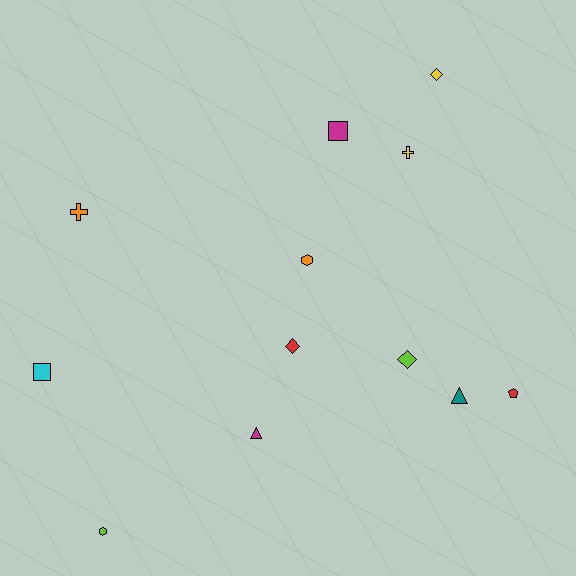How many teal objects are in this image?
There is 1 teal object.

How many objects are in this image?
There are 12 objects.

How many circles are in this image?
There are no circles.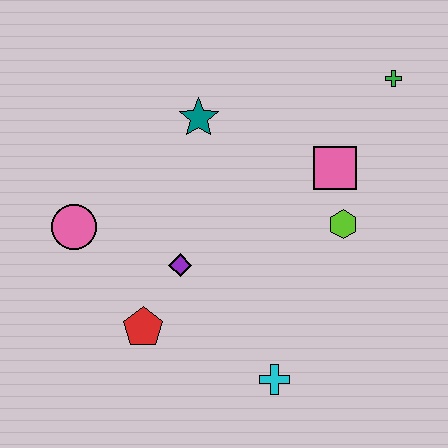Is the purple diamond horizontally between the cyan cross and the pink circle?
Yes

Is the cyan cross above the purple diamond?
No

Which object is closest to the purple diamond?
The red pentagon is closest to the purple diamond.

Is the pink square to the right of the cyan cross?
Yes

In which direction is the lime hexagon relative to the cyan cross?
The lime hexagon is above the cyan cross.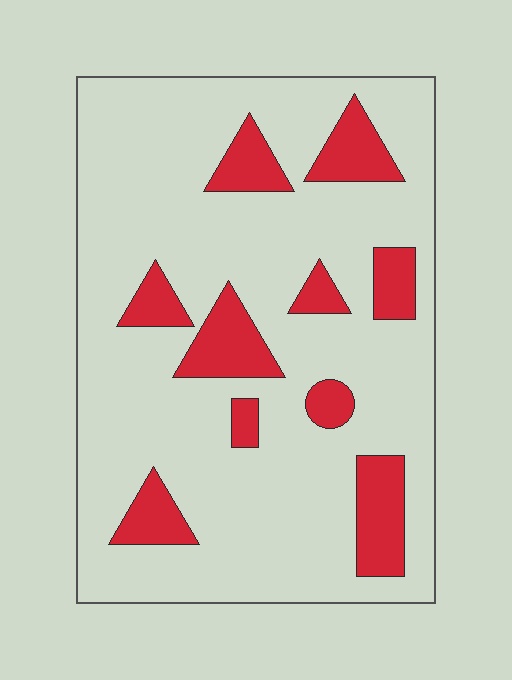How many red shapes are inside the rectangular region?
10.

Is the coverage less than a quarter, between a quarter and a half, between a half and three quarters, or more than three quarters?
Less than a quarter.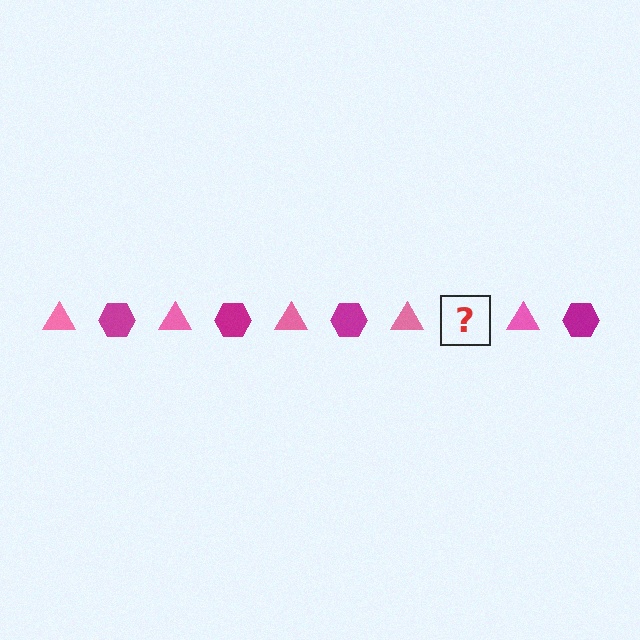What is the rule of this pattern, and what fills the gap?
The rule is that the pattern alternates between pink triangle and magenta hexagon. The gap should be filled with a magenta hexagon.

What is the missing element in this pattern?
The missing element is a magenta hexagon.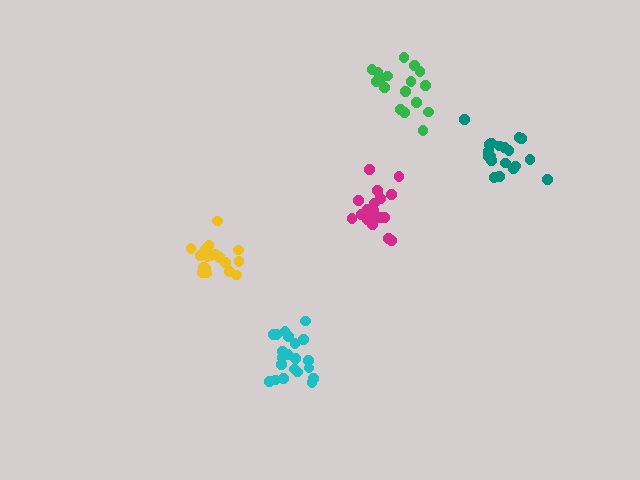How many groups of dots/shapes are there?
There are 5 groups.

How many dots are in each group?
Group 1: 18 dots, Group 2: 17 dots, Group 3: 19 dots, Group 4: 21 dots, Group 5: 18 dots (93 total).